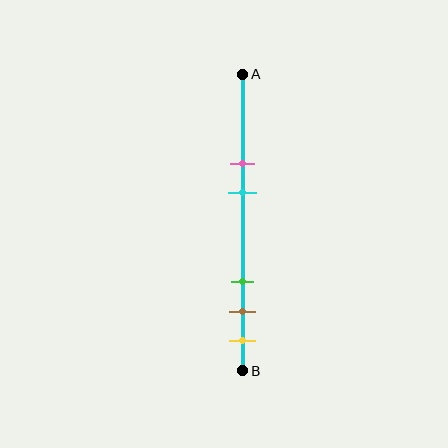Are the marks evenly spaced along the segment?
No, the marks are not evenly spaced.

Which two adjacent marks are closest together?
The brown and yellow marks are the closest adjacent pair.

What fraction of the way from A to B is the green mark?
The green mark is approximately 70% (0.7) of the way from A to B.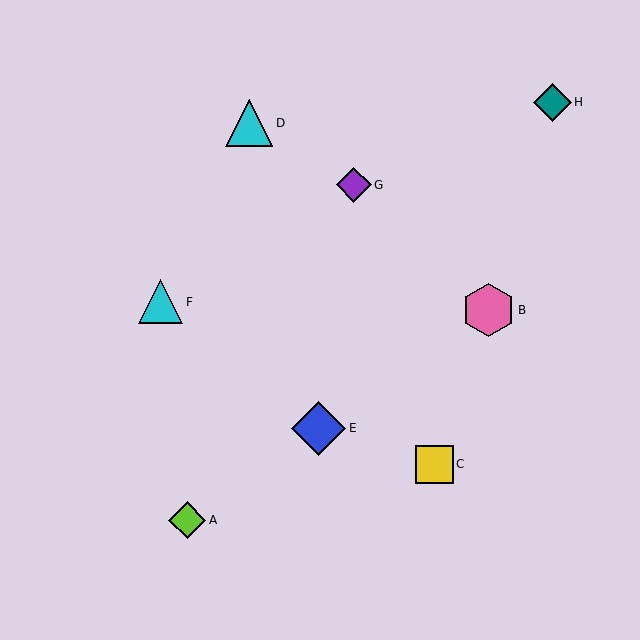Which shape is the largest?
The blue diamond (labeled E) is the largest.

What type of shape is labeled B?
Shape B is a pink hexagon.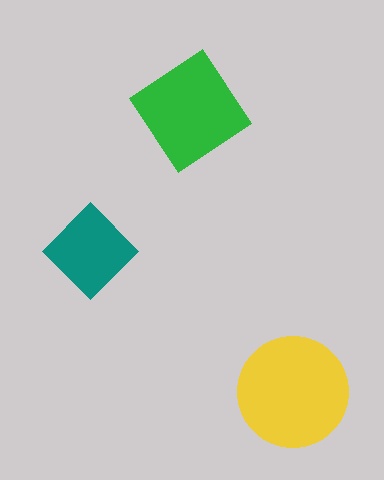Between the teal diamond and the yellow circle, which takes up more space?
The yellow circle.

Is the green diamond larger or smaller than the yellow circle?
Smaller.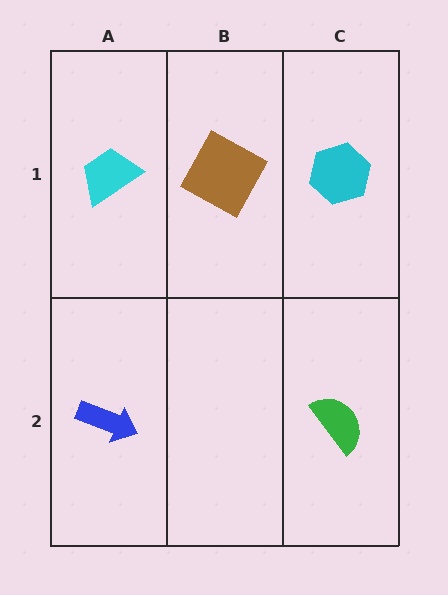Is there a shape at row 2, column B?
No, that cell is empty.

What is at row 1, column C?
A cyan hexagon.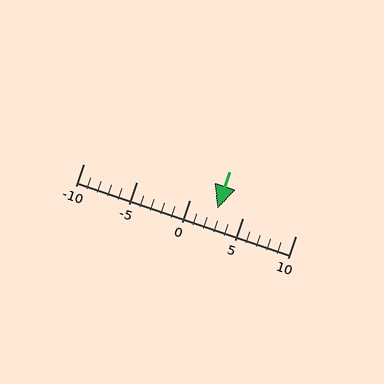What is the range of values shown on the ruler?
The ruler shows values from -10 to 10.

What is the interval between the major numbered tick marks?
The major tick marks are spaced 5 units apart.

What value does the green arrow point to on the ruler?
The green arrow points to approximately 3.